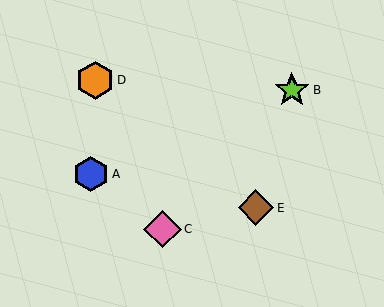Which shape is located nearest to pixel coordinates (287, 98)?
The lime star (labeled B) at (292, 90) is nearest to that location.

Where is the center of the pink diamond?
The center of the pink diamond is at (162, 229).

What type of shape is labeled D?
Shape D is an orange hexagon.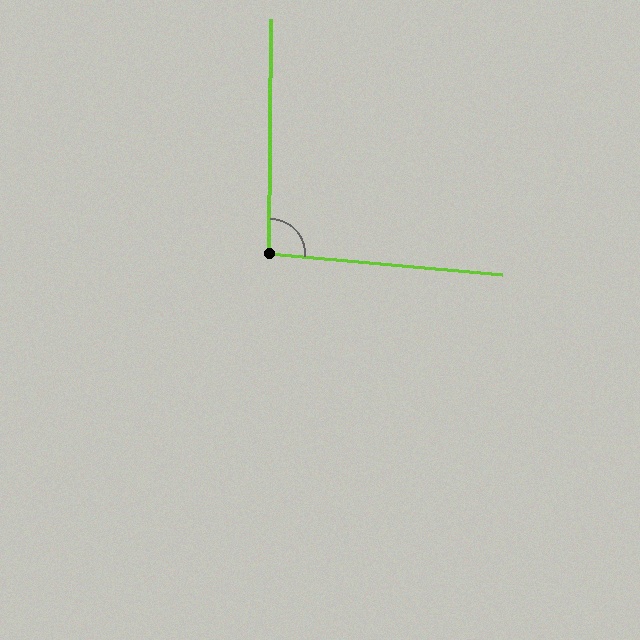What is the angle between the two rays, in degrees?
Approximately 95 degrees.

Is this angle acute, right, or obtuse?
It is obtuse.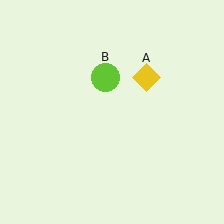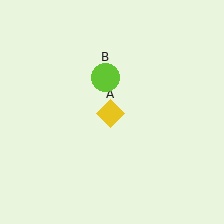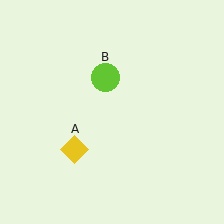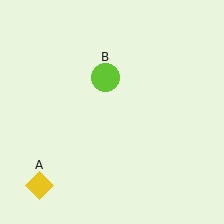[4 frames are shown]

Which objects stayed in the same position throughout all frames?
Lime circle (object B) remained stationary.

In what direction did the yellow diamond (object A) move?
The yellow diamond (object A) moved down and to the left.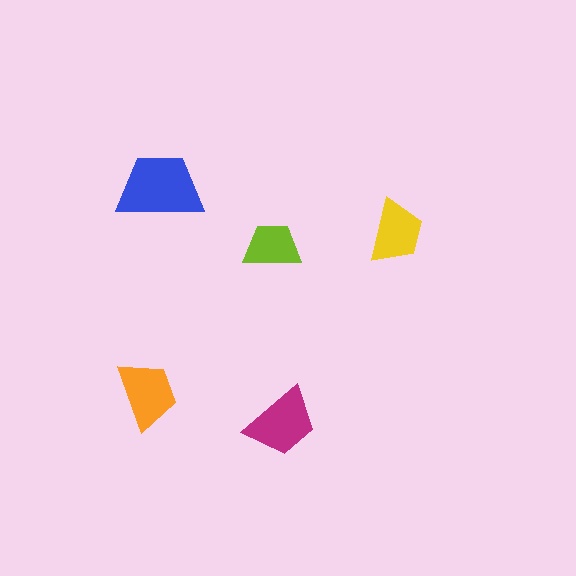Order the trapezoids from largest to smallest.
the blue one, the magenta one, the orange one, the yellow one, the lime one.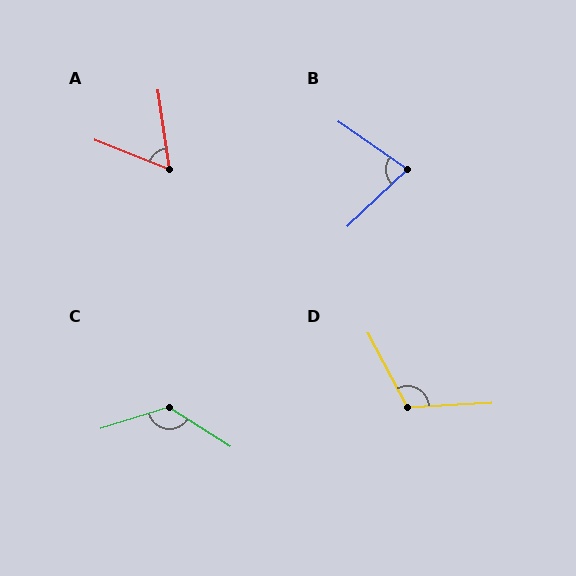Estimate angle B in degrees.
Approximately 78 degrees.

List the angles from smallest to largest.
A (60°), B (78°), D (115°), C (130°).